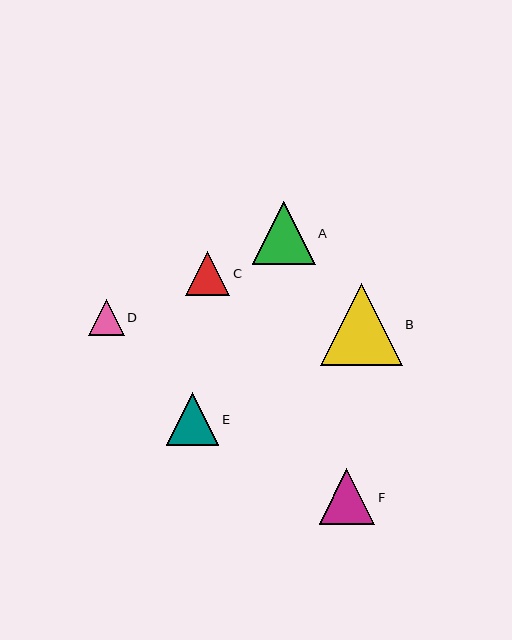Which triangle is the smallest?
Triangle D is the smallest with a size of approximately 35 pixels.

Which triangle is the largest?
Triangle B is the largest with a size of approximately 82 pixels.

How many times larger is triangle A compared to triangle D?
Triangle A is approximately 1.8 times the size of triangle D.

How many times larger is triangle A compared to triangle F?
Triangle A is approximately 1.1 times the size of triangle F.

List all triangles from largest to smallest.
From largest to smallest: B, A, F, E, C, D.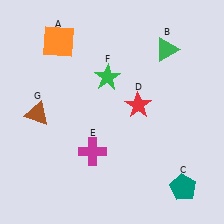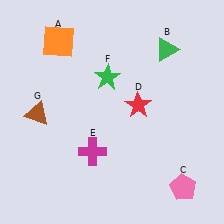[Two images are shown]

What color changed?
The pentagon (C) changed from teal in Image 1 to pink in Image 2.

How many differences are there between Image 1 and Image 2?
There is 1 difference between the two images.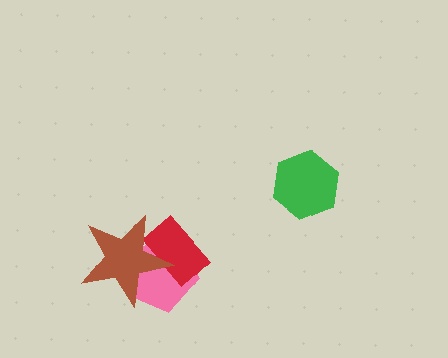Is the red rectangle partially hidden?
Yes, it is partially covered by another shape.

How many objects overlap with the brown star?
2 objects overlap with the brown star.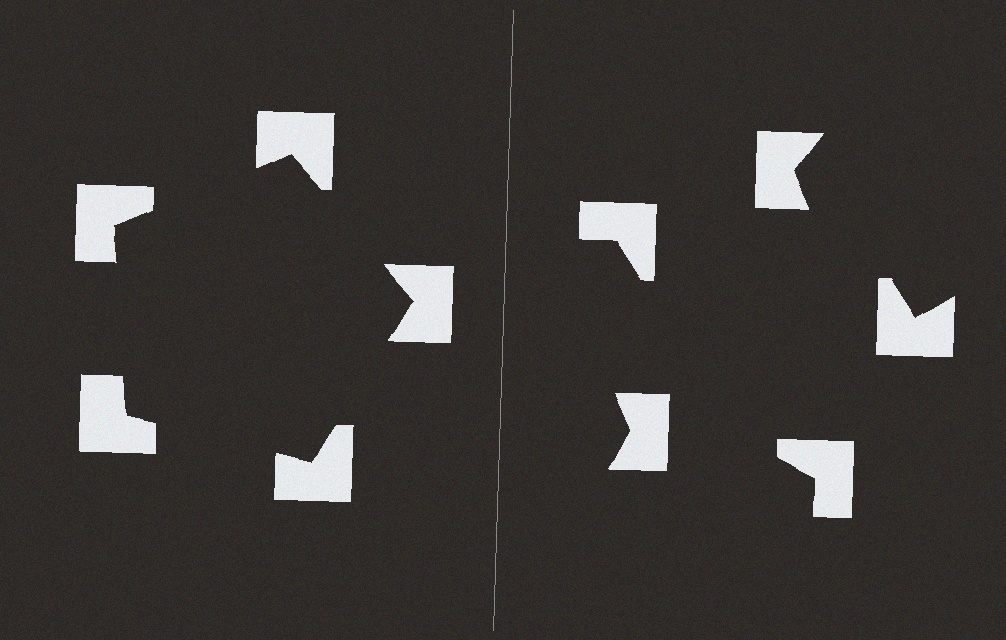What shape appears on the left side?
An illusory pentagon.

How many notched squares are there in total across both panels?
10 — 5 on each side.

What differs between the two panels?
The notched squares are positioned identically on both sides; only the wedge orientations differ. On the left they align to a pentagon; on the right they are misaligned.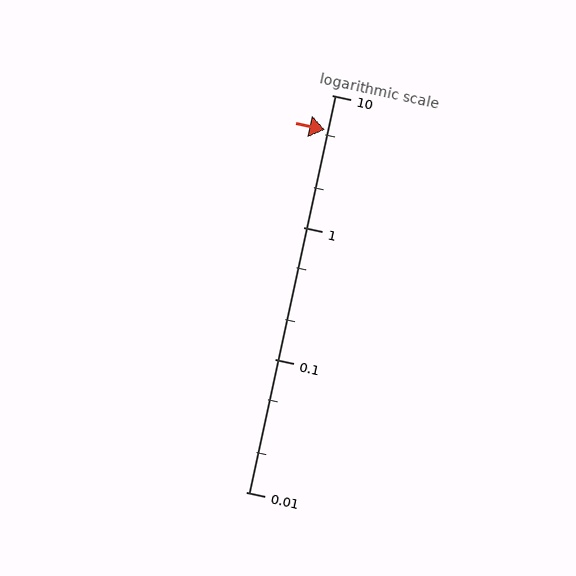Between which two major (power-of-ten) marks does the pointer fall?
The pointer is between 1 and 10.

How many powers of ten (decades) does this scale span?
The scale spans 3 decades, from 0.01 to 10.